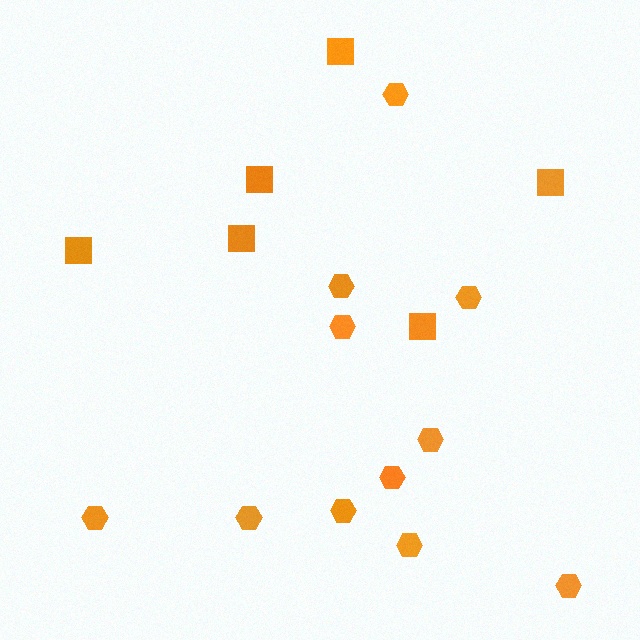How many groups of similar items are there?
There are 2 groups: one group of hexagons (11) and one group of squares (6).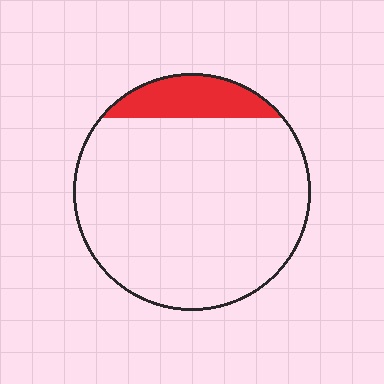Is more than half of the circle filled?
No.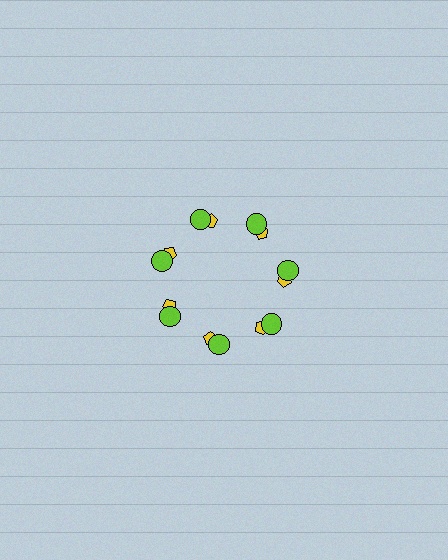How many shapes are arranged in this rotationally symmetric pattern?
There are 14 shapes, arranged in 7 groups of 2.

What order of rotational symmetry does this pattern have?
This pattern has 7-fold rotational symmetry.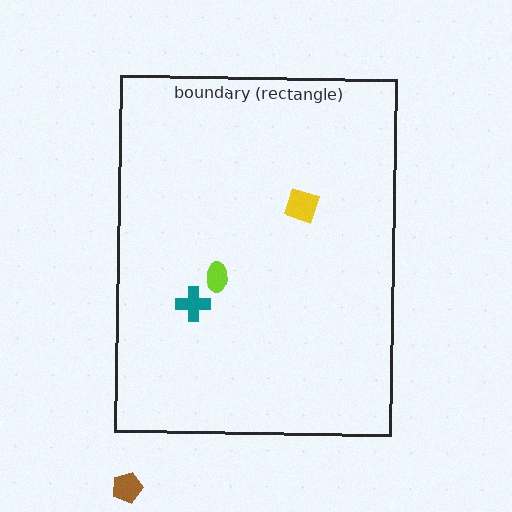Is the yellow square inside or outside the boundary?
Inside.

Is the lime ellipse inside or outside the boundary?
Inside.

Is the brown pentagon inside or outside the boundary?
Outside.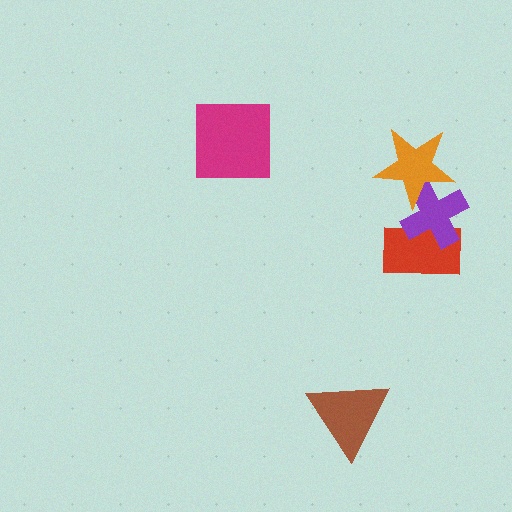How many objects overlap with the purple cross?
2 objects overlap with the purple cross.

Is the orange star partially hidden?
No, no other shape covers it.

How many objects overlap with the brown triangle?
0 objects overlap with the brown triangle.